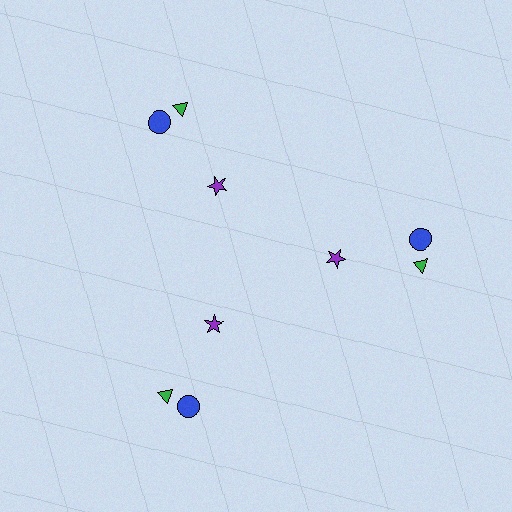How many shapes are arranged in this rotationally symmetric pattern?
There are 9 shapes, arranged in 3 groups of 3.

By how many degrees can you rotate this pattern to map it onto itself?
The pattern maps onto itself every 120 degrees of rotation.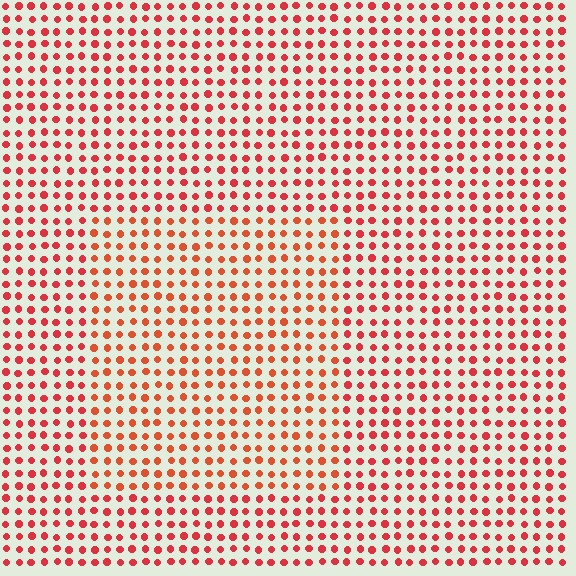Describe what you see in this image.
The image is filled with small red elements in a uniform arrangement. A rectangle-shaped region is visible where the elements are tinted to a slightly different hue, forming a subtle color boundary.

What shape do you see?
I see a rectangle.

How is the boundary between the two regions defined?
The boundary is defined purely by a slight shift in hue (about 17 degrees). Spacing, size, and orientation are identical on both sides.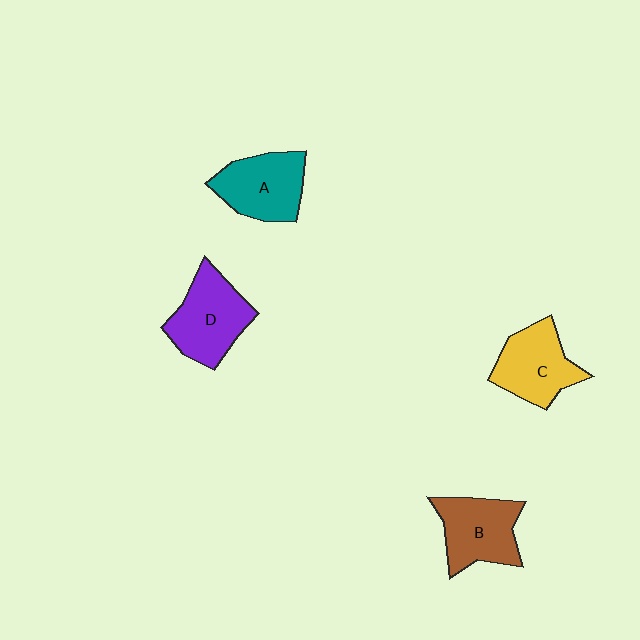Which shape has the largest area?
Shape D (purple).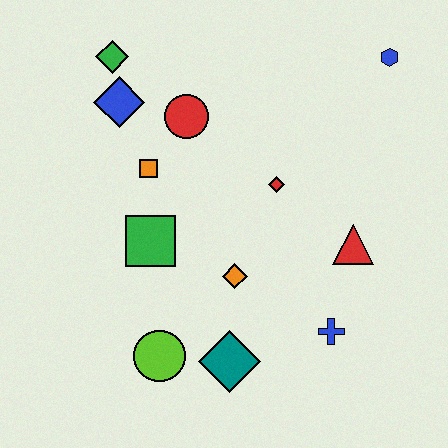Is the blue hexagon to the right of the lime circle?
Yes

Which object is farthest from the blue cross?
The green diamond is farthest from the blue cross.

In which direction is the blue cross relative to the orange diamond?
The blue cross is to the right of the orange diamond.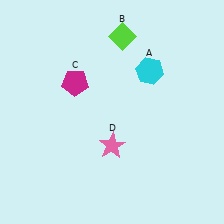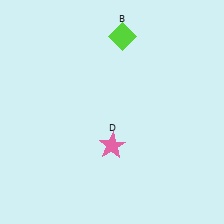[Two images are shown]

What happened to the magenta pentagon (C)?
The magenta pentagon (C) was removed in Image 2. It was in the top-left area of Image 1.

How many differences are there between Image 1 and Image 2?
There are 2 differences between the two images.